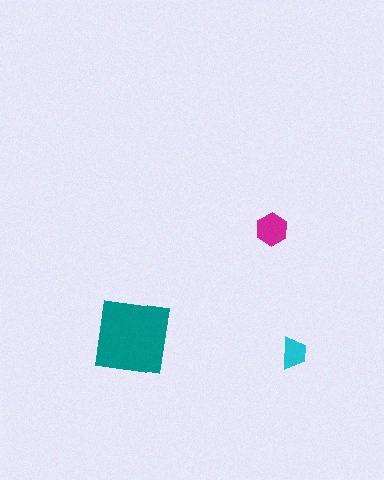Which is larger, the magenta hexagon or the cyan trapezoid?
The magenta hexagon.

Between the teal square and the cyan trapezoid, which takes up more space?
The teal square.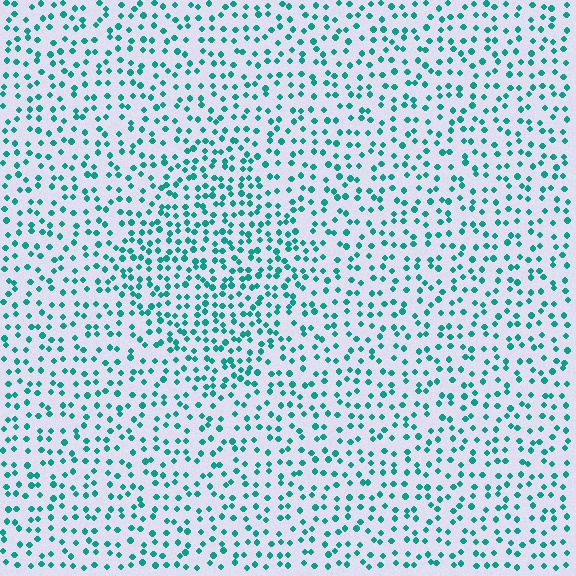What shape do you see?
I see a diamond.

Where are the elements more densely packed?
The elements are more densely packed inside the diamond boundary.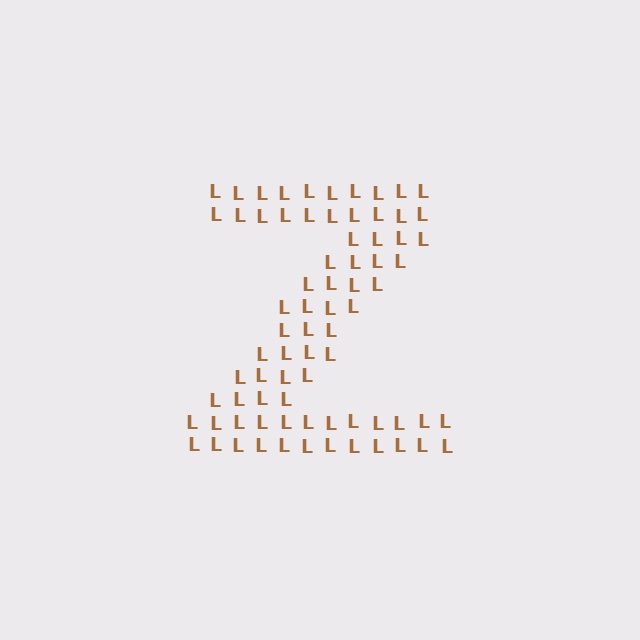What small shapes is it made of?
It is made of small letter L's.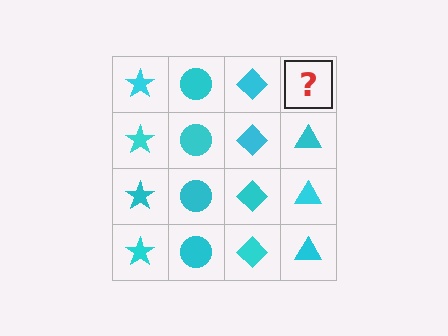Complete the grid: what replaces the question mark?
The question mark should be replaced with a cyan triangle.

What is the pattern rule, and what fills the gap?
The rule is that each column has a consistent shape. The gap should be filled with a cyan triangle.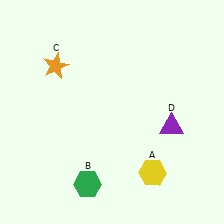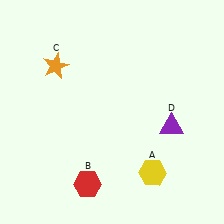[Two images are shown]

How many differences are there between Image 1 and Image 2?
There is 1 difference between the two images.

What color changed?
The hexagon (B) changed from green in Image 1 to red in Image 2.